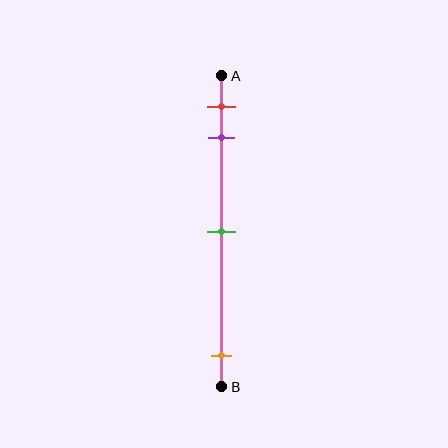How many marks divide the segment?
There are 4 marks dividing the segment.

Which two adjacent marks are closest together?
The red and purple marks are the closest adjacent pair.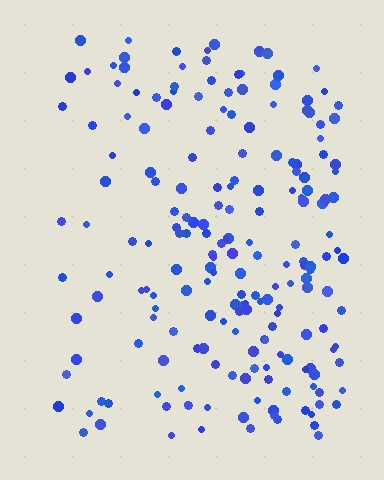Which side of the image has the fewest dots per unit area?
The left.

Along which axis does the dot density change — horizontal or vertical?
Horizontal.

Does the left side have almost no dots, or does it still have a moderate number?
Still a moderate number, just noticeably fewer than the right.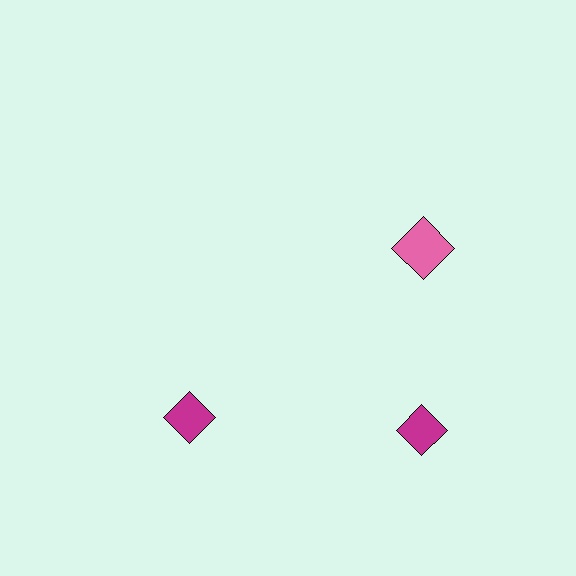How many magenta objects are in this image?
There are 2 magenta objects.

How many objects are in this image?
There are 3 objects.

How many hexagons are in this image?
There are no hexagons.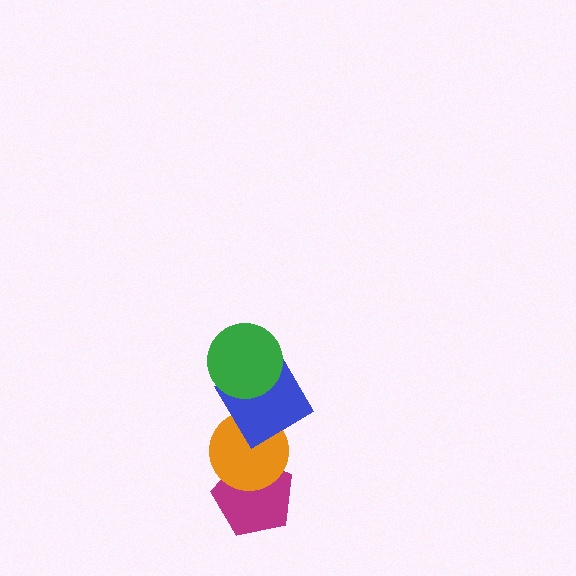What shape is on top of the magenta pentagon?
The orange circle is on top of the magenta pentagon.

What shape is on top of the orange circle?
The blue diamond is on top of the orange circle.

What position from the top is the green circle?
The green circle is 1st from the top.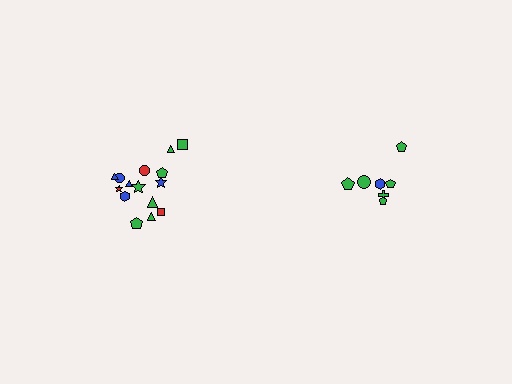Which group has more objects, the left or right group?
The left group.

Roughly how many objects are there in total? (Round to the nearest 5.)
Roughly 20 objects in total.